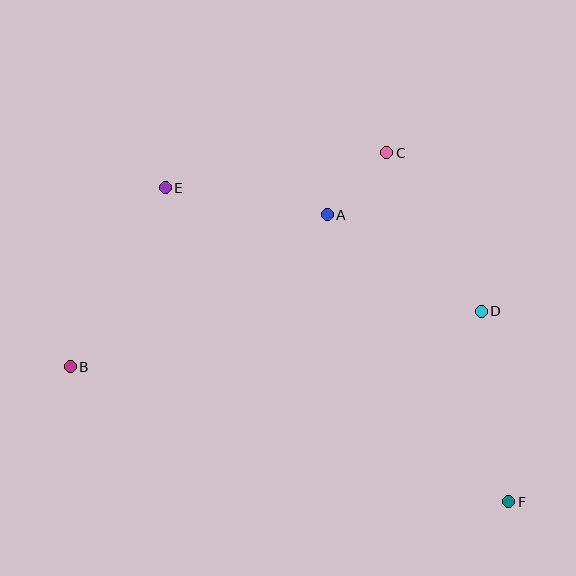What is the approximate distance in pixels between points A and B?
The distance between A and B is approximately 299 pixels.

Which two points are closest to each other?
Points A and C are closest to each other.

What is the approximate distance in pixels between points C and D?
The distance between C and D is approximately 184 pixels.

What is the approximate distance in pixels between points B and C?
The distance between B and C is approximately 382 pixels.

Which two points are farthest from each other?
Points E and F are farthest from each other.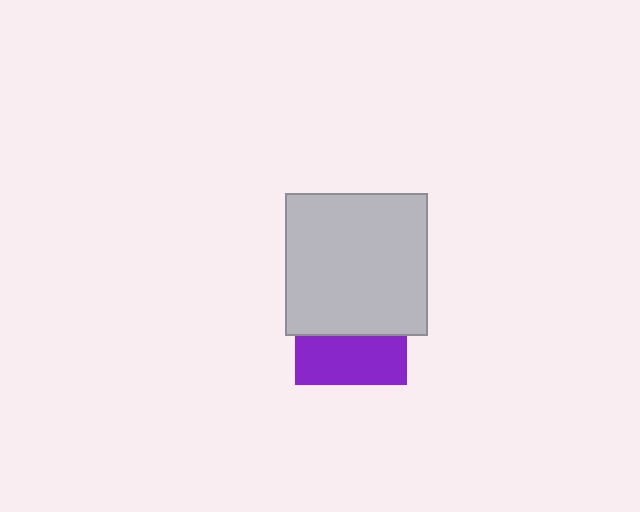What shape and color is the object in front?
The object in front is a light gray square.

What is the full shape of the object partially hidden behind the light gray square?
The partially hidden object is a purple square.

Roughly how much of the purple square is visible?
A small part of it is visible (roughly 45%).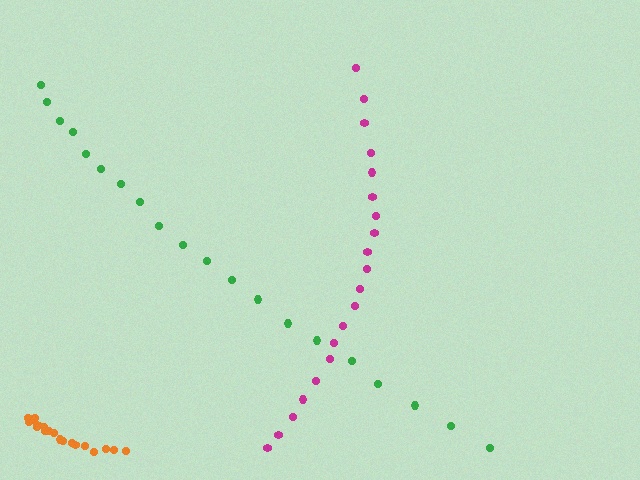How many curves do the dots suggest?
There are 3 distinct paths.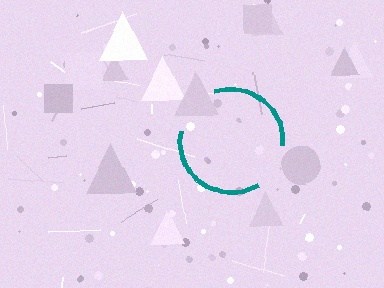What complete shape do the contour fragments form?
The contour fragments form a circle.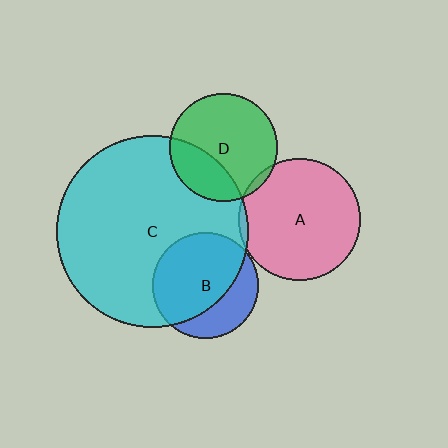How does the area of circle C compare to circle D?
Approximately 3.2 times.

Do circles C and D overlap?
Yes.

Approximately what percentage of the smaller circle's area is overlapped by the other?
Approximately 30%.